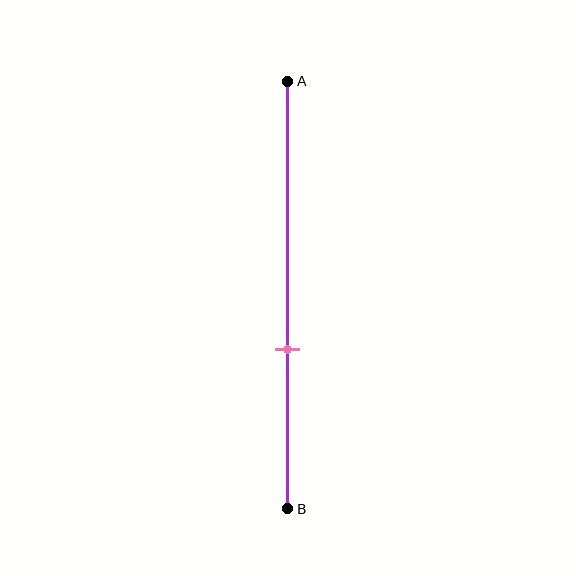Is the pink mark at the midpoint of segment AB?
No, the mark is at about 65% from A, not at the 50% midpoint.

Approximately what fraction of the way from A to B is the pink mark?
The pink mark is approximately 65% of the way from A to B.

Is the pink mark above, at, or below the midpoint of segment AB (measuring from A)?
The pink mark is below the midpoint of segment AB.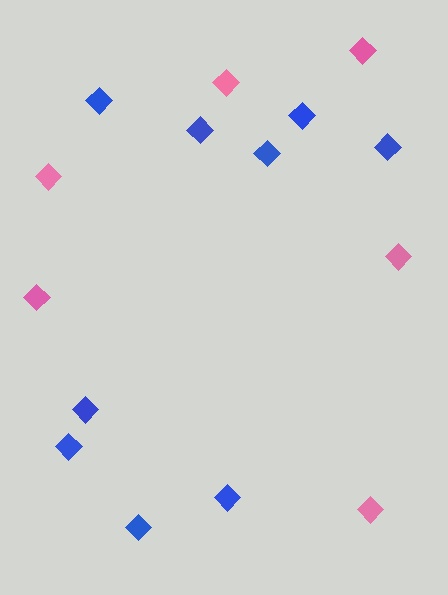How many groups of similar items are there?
There are 2 groups: one group of blue diamonds (9) and one group of pink diamonds (6).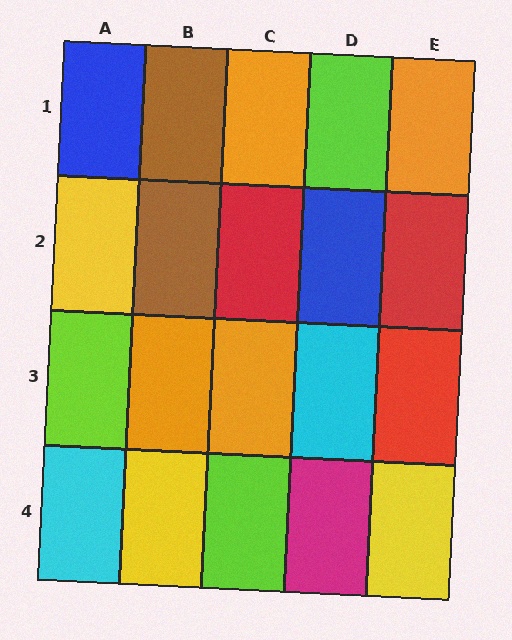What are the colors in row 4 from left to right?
Cyan, yellow, lime, magenta, yellow.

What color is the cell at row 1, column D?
Lime.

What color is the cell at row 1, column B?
Brown.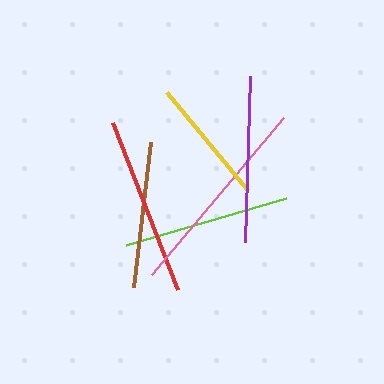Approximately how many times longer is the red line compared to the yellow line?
The red line is approximately 1.4 times the length of the yellow line.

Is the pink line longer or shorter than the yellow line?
The pink line is longer than the yellow line.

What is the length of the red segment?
The red segment is approximately 179 pixels long.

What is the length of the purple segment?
The purple segment is approximately 166 pixels long.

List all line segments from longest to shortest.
From longest to shortest: pink, red, lime, purple, brown, yellow.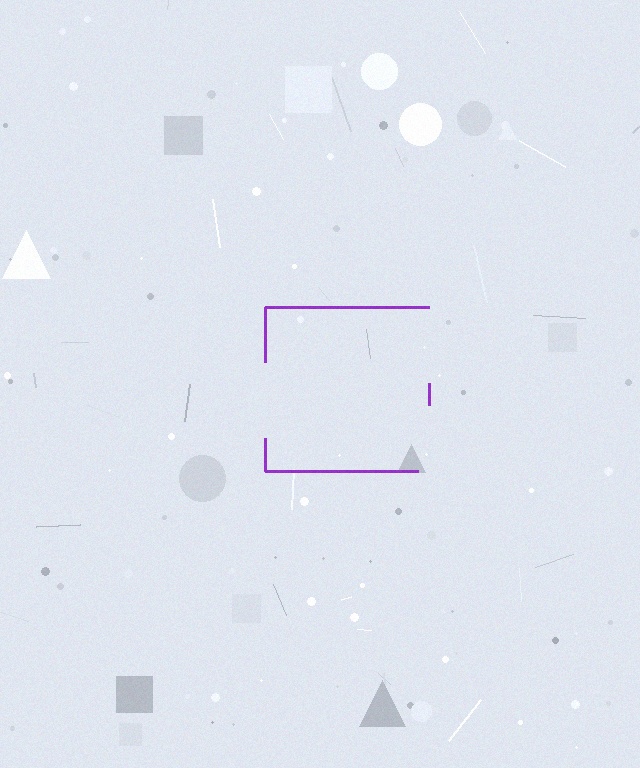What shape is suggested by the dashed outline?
The dashed outline suggests a square.